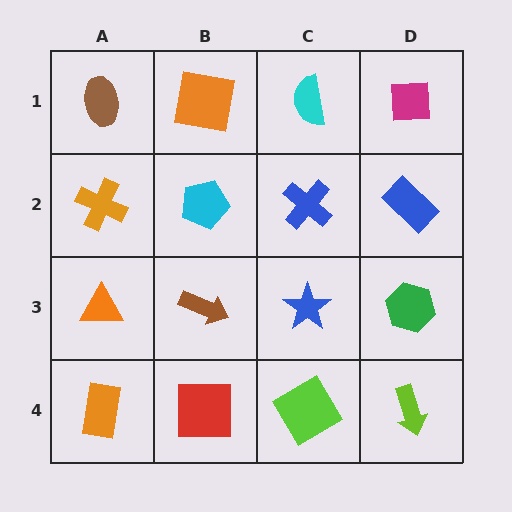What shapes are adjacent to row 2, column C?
A cyan semicircle (row 1, column C), a blue star (row 3, column C), a cyan pentagon (row 2, column B), a blue rectangle (row 2, column D).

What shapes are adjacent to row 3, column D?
A blue rectangle (row 2, column D), a lime arrow (row 4, column D), a blue star (row 3, column C).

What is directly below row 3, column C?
A lime diamond.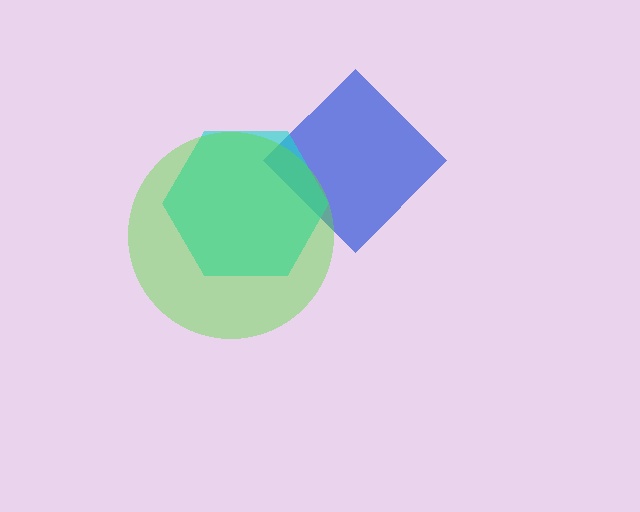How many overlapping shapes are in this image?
There are 3 overlapping shapes in the image.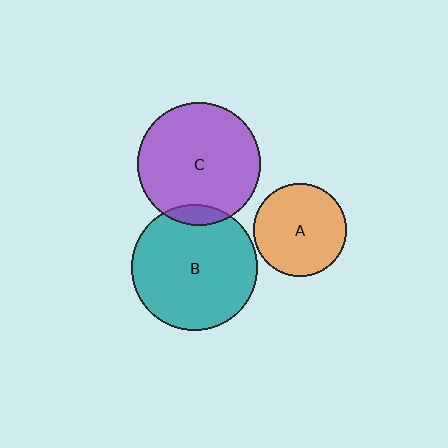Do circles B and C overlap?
Yes.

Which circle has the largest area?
Circle B (teal).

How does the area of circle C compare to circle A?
Approximately 1.7 times.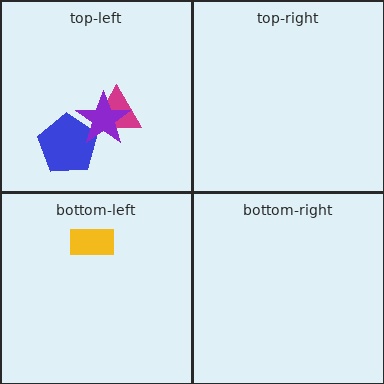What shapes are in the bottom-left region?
The yellow rectangle.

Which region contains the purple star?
The top-left region.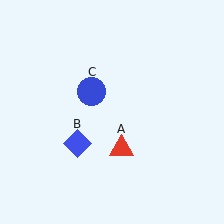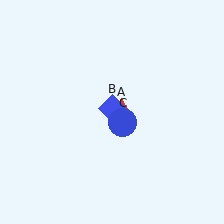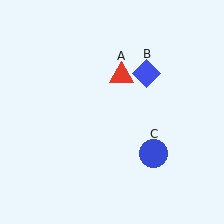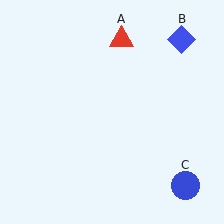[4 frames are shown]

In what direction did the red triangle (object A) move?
The red triangle (object A) moved up.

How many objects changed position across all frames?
3 objects changed position: red triangle (object A), blue diamond (object B), blue circle (object C).